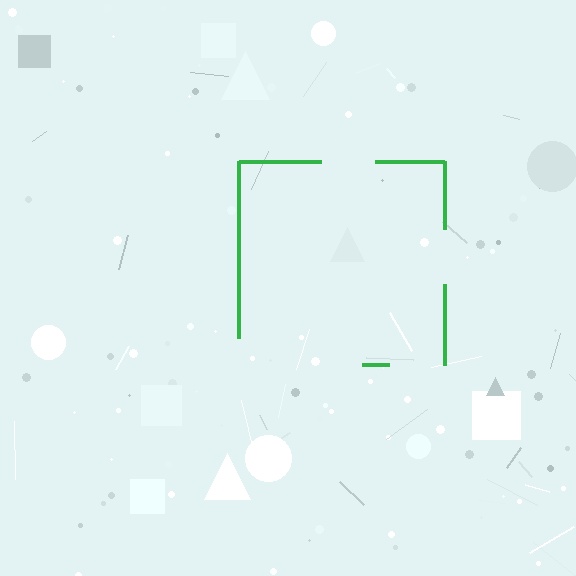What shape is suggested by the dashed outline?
The dashed outline suggests a square.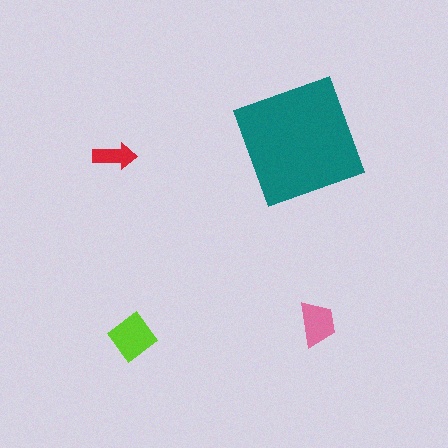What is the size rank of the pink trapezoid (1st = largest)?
3rd.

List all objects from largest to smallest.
The teal square, the lime diamond, the pink trapezoid, the red arrow.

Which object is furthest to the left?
The red arrow is leftmost.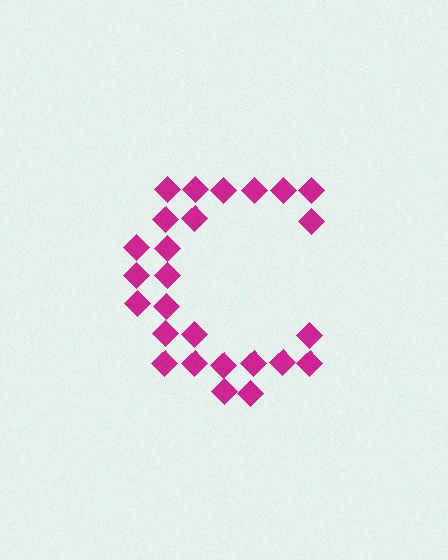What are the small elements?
The small elements are diamonds.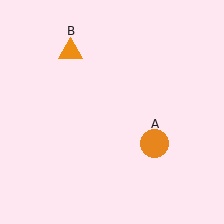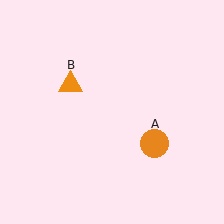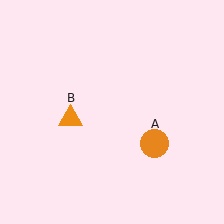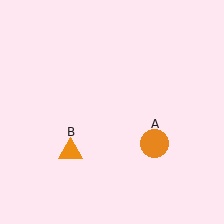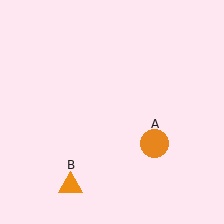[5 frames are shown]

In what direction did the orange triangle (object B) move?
The orange triangle (object B) moved down.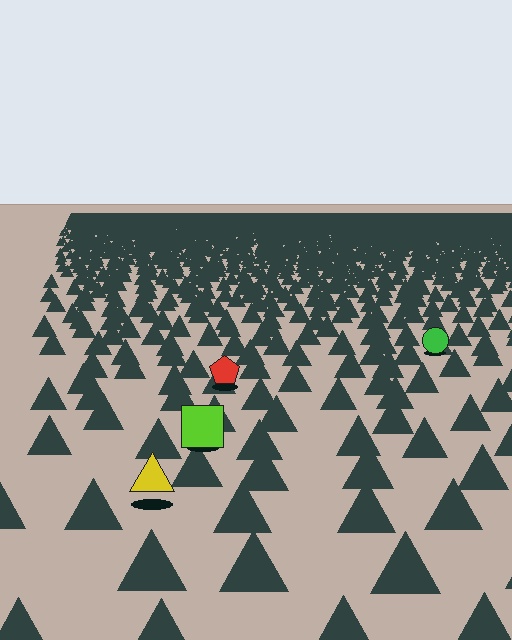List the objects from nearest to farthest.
From nearest to farthest: the yellow triangle, the lime square, the red pentagon, the green circle.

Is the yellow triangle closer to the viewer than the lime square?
Yes. The yellow triangle is closer — you can tell from the texture gradient: the ground texture is coarser near it.